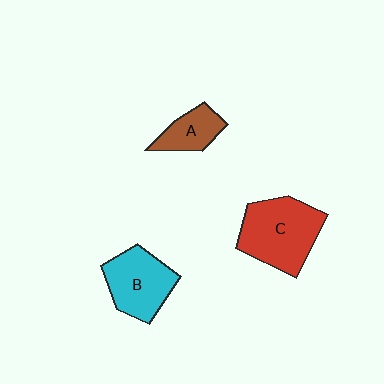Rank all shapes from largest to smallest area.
From largest to smallest: C (red), B (cyan), A (brown).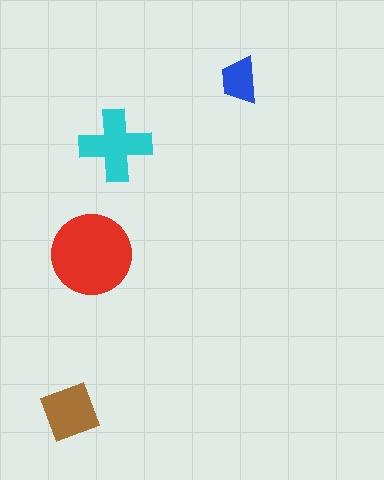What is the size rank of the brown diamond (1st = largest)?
3rd.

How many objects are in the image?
There are 4 objects in the image.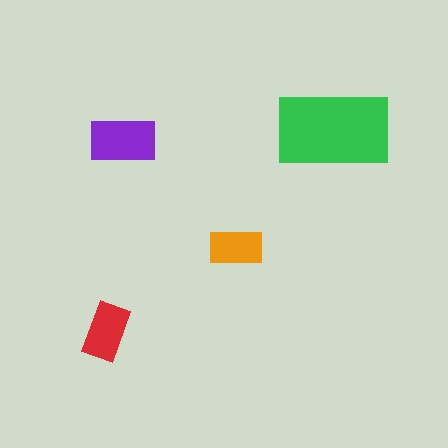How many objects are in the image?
There are 4 objects in the image.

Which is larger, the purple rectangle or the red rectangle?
The purple one.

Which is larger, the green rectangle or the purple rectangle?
The green one.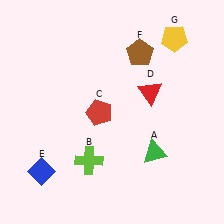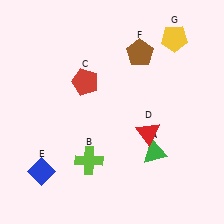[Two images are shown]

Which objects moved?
The objects that moved are: the red pentagon (C), the red triangle (D).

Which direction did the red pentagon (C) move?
The red pentagon (C) moved up.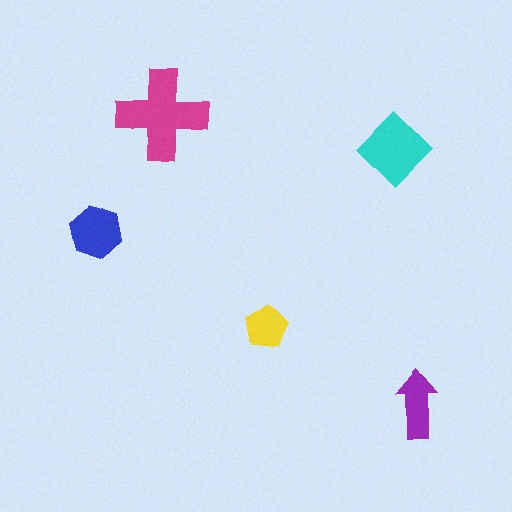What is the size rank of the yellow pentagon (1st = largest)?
5th.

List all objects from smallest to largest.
The yellow pentagon, the purple arrow, the blue hexagon, the cyan diamond, the magenta cross.